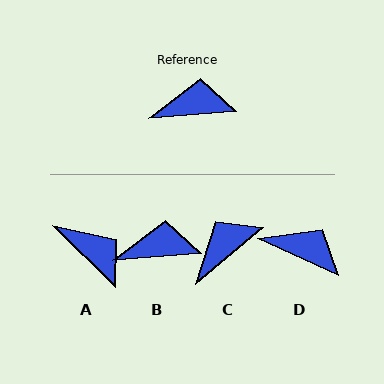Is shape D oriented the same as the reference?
No, it is off by about 29 degrees.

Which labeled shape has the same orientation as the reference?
B.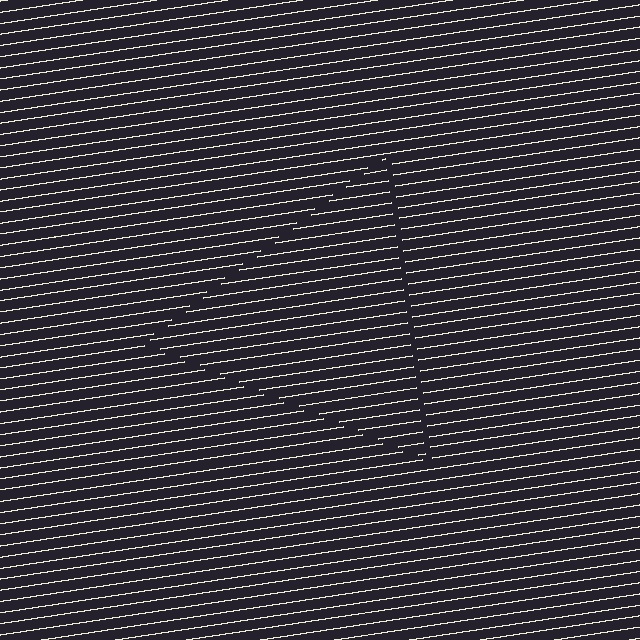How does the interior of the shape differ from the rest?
The interior of the shape contains the same grating, shifted by half a period — the contour is defined by the phase discontinuity where line-ends from the inner and outer gratings abut.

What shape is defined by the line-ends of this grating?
An illusory triangle. The interior of the shape contains the same grating, shifted by half a period — the contour is defined by the phase discontinuity where line-ends from the inner and outer gratings abut.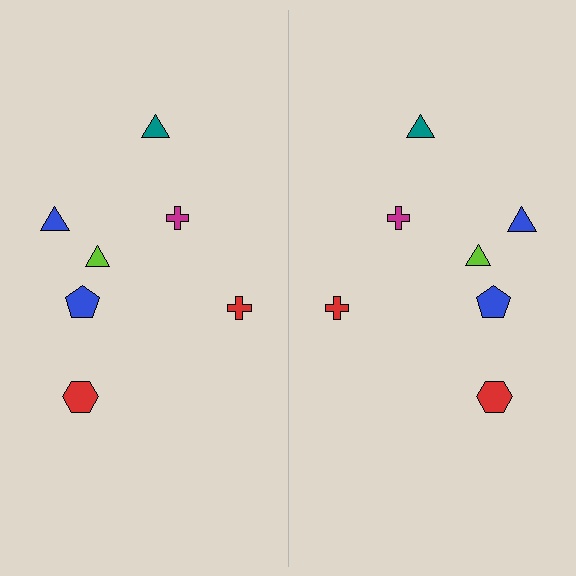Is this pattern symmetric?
Yes, this pattern has bilateral (reflection) symmetry.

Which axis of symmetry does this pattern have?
The pattern has a vertical axis of symmetry running through the center of the image.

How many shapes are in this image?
There are 14 shapes in this image.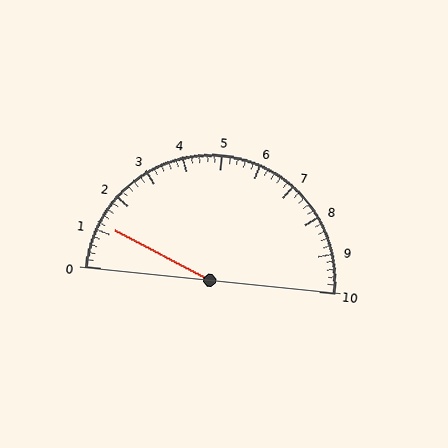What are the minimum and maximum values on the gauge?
The gauge ranges from 0 to 10.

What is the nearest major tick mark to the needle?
The nearest major tick mark is 1.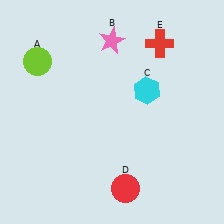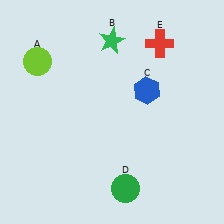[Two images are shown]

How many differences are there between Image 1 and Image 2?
There are 3 differences between the two images.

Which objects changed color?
B changed from pink to green. C changed from cyan to blue. D changed from red to green.